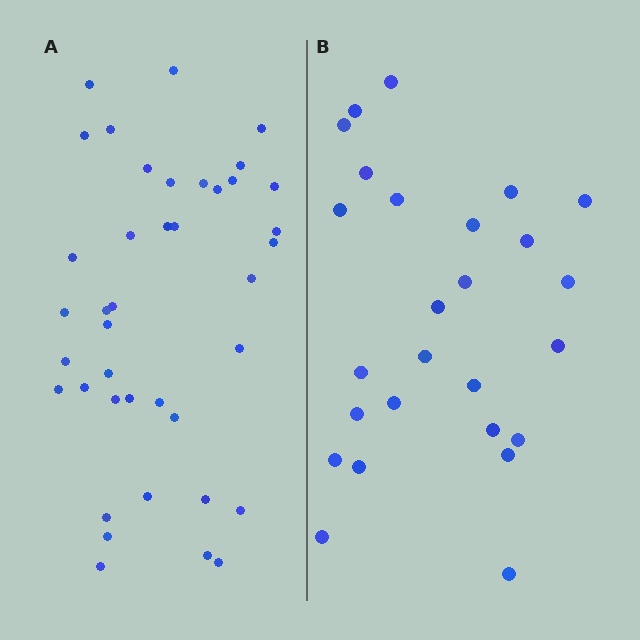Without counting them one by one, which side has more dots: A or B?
Region A (the left region) has more dots.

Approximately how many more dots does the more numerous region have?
Region A has approximately 15 more dots than region B.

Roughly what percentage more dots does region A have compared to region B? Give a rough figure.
About 55% more.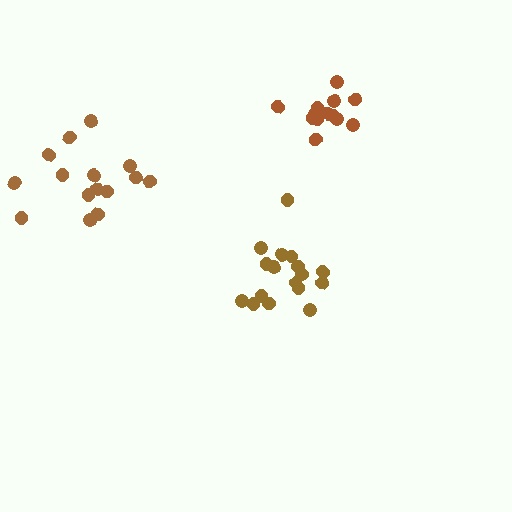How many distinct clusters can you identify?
There are 3 distinct clusters.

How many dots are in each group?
Group 1: 13 dots, Group 2: 17 dots, Group 3: 15 dots (45 total).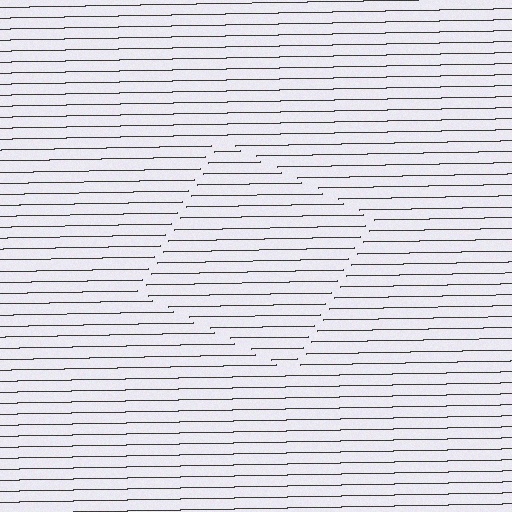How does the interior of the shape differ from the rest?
The interior of the shape contains the same grating, shifted by half a period — the contour is defined by the phase discontinuity where line-ends from the inner and outer gratings abut.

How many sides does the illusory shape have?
4 sides — the line-ends trace a square.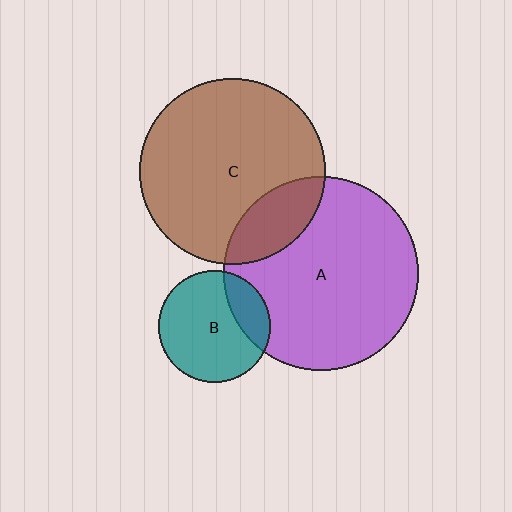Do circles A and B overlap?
Yes.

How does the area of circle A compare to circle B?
Approximately 3.0 times.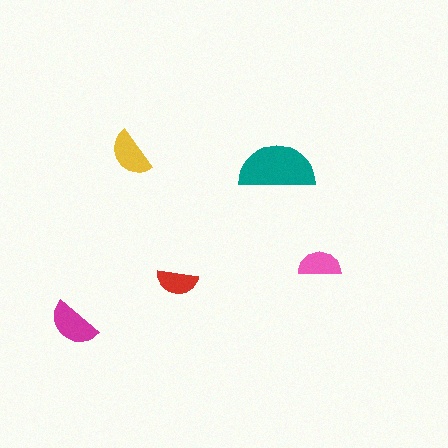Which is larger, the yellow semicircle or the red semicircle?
The yellow one.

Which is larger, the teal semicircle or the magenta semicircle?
The teal one.